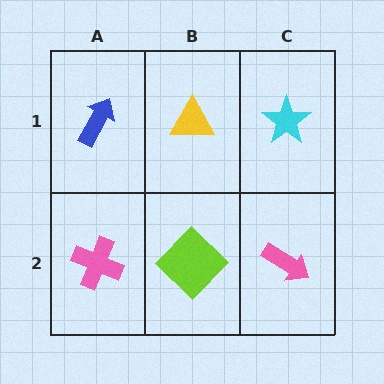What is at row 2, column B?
A lime diamond.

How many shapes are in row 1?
3 shapes.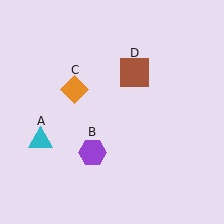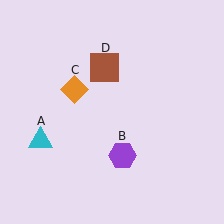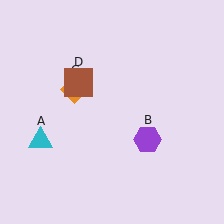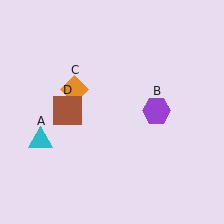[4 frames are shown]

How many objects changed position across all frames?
2 objects changed position: purple hexagon (object B), brown square (object D).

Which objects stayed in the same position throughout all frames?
Cyan triangle (object A) and orange diamond (object C) remained stationary.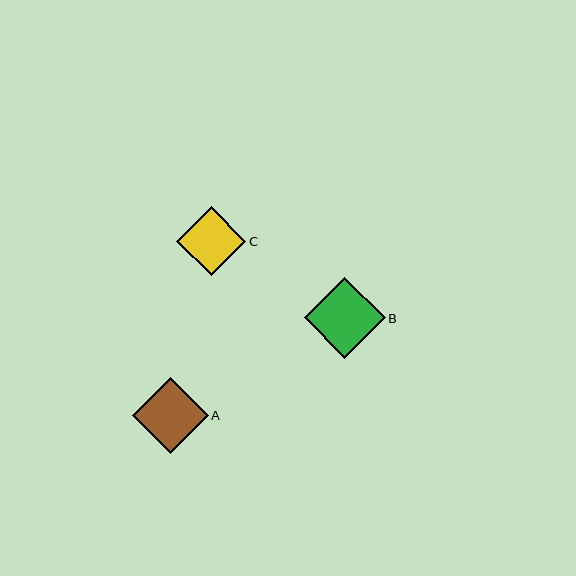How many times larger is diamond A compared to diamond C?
Diamond A is approximately 1.1 times the size of diamond C.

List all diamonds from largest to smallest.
From largest to smallest: B, A, C.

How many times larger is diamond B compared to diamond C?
Diamond B is approximately 1.2 times the size of diamond C.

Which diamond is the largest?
Diamond B is the largest with a size of approximately 81 pixels.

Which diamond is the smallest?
Diamond C is the smallest with a size of approximately 69 pixels.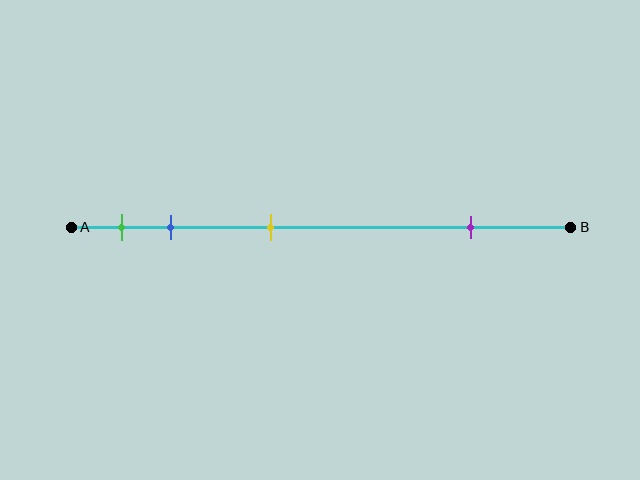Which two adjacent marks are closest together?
The green and blue marks are the closest adjacent pair.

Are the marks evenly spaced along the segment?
No, the marks are not evenly spaced.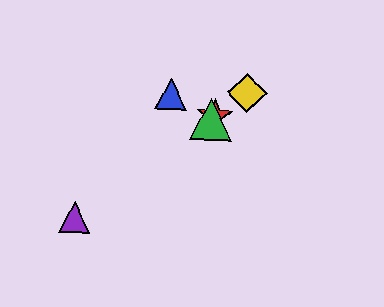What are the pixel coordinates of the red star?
The red star is at (215, 116).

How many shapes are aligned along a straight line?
4 shapes (the red star, the green triangle, the yellow diamond, the purple triangle) are aligned along a straight line.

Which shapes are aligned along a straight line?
The red star, the green triangle, the yellow diamond, the purple triangle are aligned along a straight line.